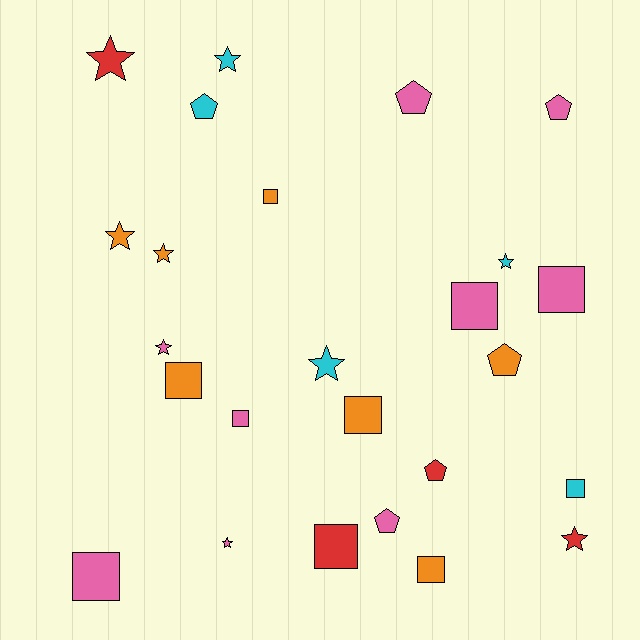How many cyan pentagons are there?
There is 1 cyan pentagon.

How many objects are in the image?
There are 25 objects.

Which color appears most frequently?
Pink, with 9 objects.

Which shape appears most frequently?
Square, with 10 objects.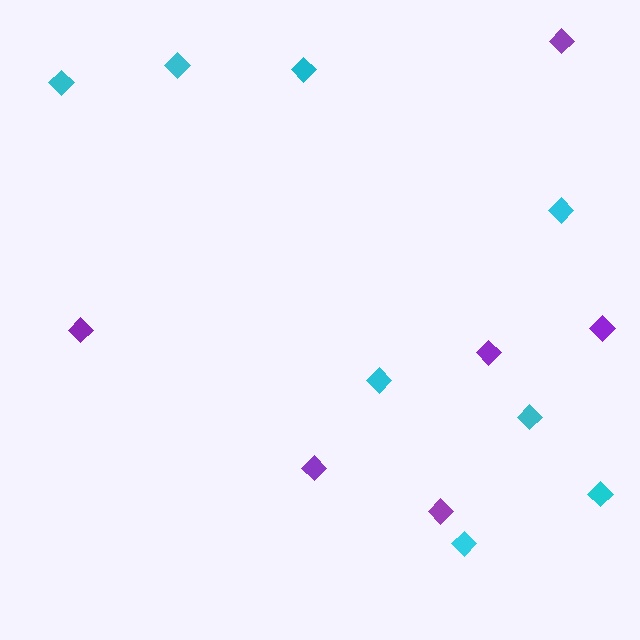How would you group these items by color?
There are 2 groups: one group of cyan diamonds (8) and one group of purple diamonds (6).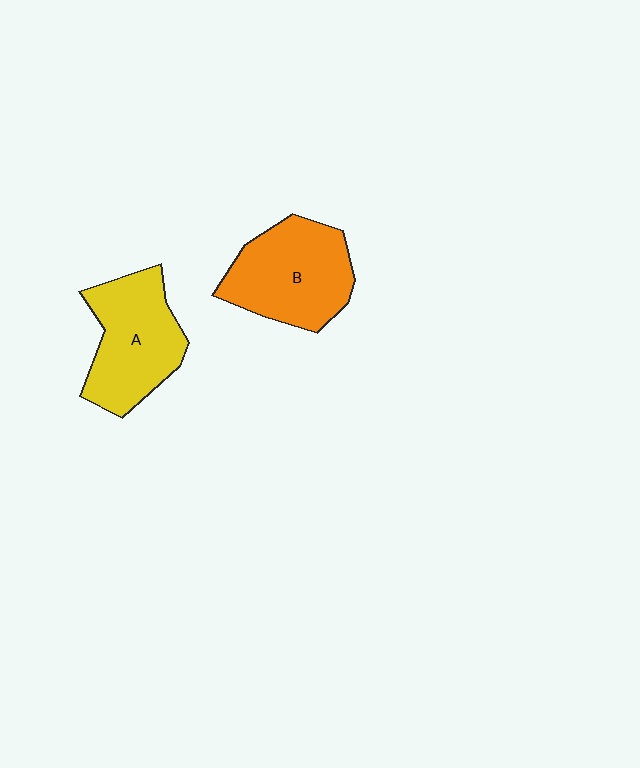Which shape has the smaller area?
Shape A (yellow).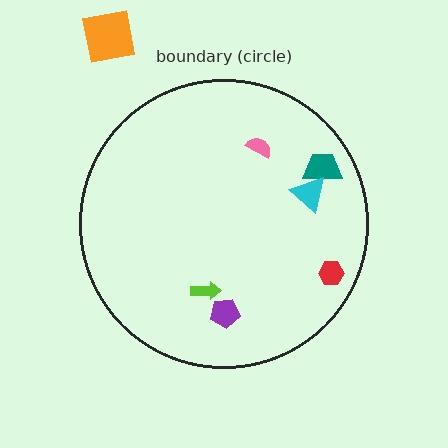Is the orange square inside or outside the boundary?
Outside.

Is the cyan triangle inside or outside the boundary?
Inside.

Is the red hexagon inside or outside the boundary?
Inside.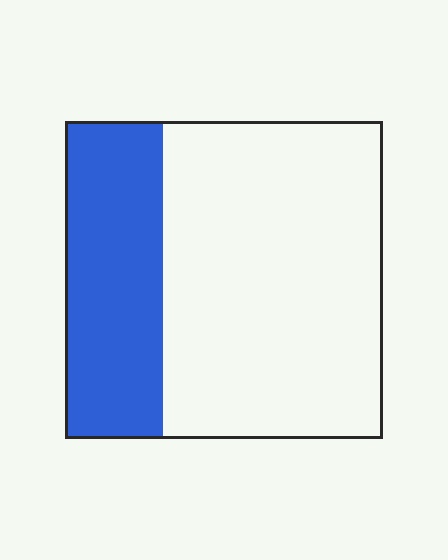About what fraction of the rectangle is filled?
About one third (1/3).